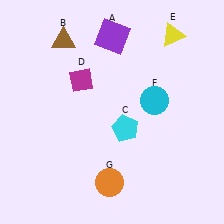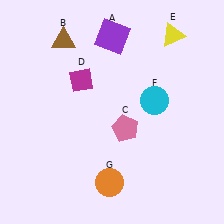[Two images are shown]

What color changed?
The pentagon (C) changed from cyan in Image 1 to pink in Image 2.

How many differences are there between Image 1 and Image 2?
There is 1 difference between the two images.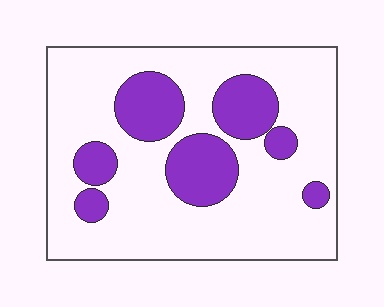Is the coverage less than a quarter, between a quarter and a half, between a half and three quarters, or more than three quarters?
Between a quarter and a half.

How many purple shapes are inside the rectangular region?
7.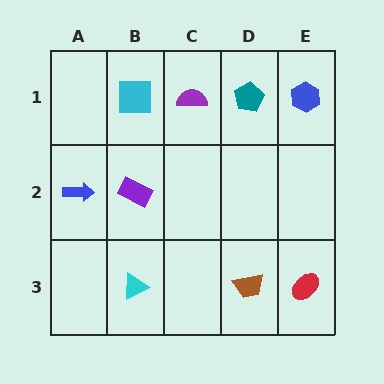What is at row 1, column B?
A cyan square.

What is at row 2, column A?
A blue arrow.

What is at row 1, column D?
A teal pentagon.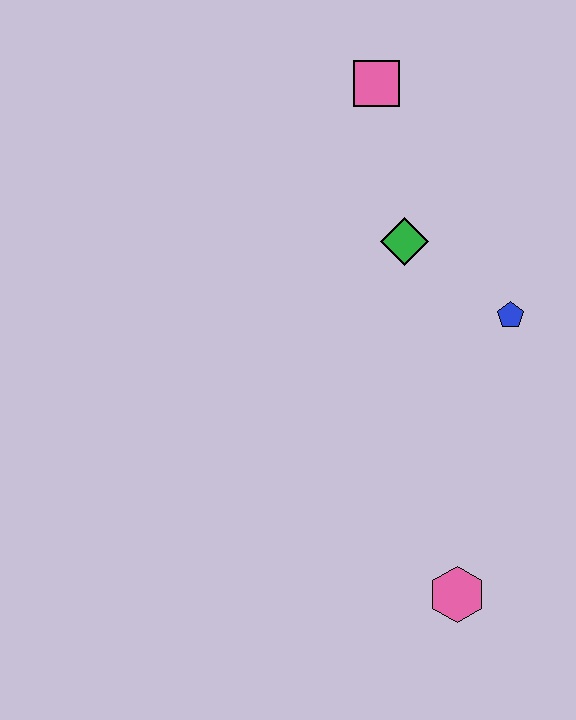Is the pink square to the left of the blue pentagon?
Yes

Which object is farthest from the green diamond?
The pink hexagon is farthest from the green diamond.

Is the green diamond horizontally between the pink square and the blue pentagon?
Yes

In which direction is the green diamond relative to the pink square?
The green diamond is below the pink square.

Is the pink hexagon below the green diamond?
Yes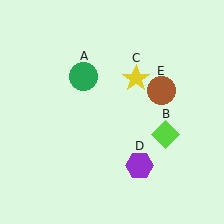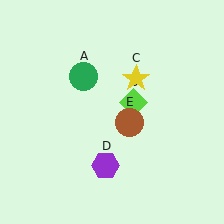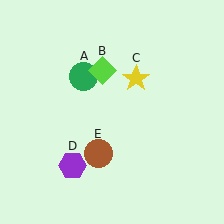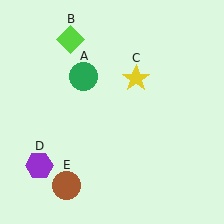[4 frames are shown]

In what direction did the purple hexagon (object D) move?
The purple hexagon (object D) moved left.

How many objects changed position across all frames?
3 objects changed position: lime diamond (object B), purple hexagon (object D), brown circle (object E).